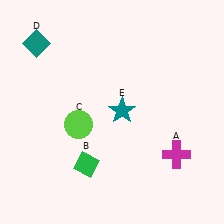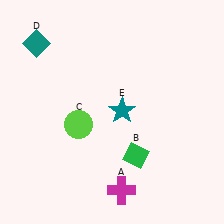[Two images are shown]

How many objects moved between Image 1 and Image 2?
2 objects moved between the two images.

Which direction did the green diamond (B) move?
The green diamond (B) moved right.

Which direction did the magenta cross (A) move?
The magenta cross (A) moved left.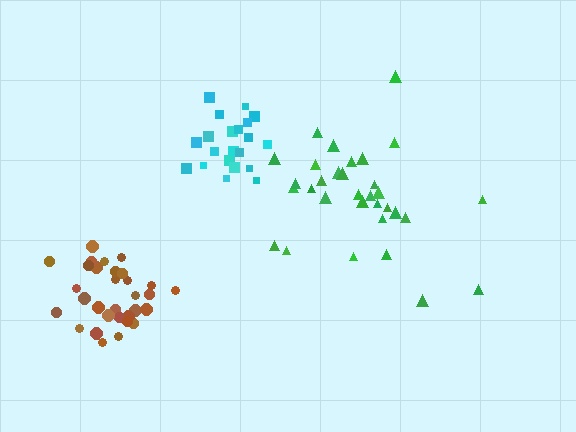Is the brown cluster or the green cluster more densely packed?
Brown.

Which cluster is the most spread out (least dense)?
Green.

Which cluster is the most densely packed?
Brown.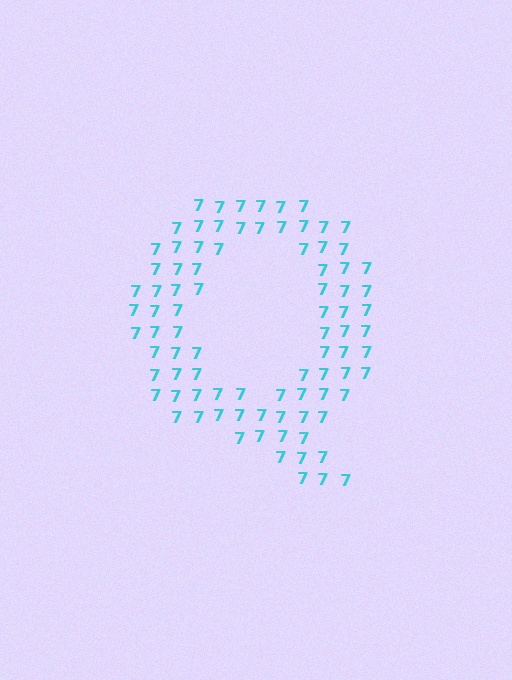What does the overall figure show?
The overall figure shows the letter Q.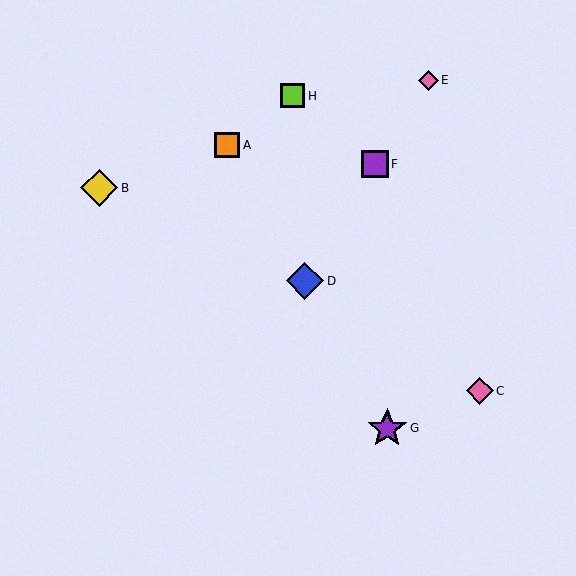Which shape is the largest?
The purple star (labeled G) is the largest.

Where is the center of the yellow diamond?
The center of the yellow diamond is at (99, 188).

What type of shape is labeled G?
Shape G is a purple star.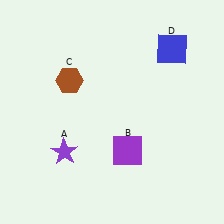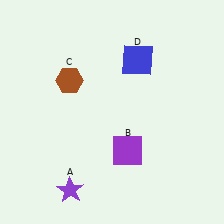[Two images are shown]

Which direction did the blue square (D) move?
The blue square (D) moved left.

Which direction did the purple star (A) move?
The purple star (A) moved down.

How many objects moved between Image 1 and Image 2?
2 objects moved between the two images.